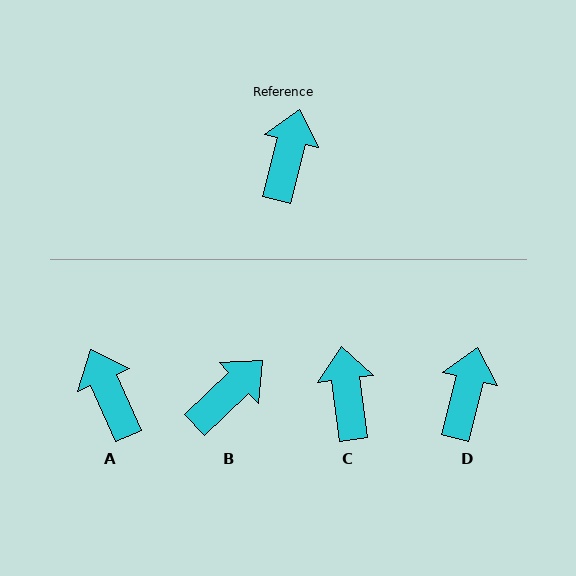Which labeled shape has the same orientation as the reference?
D.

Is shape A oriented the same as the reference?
No, it is off by about 38 degrees.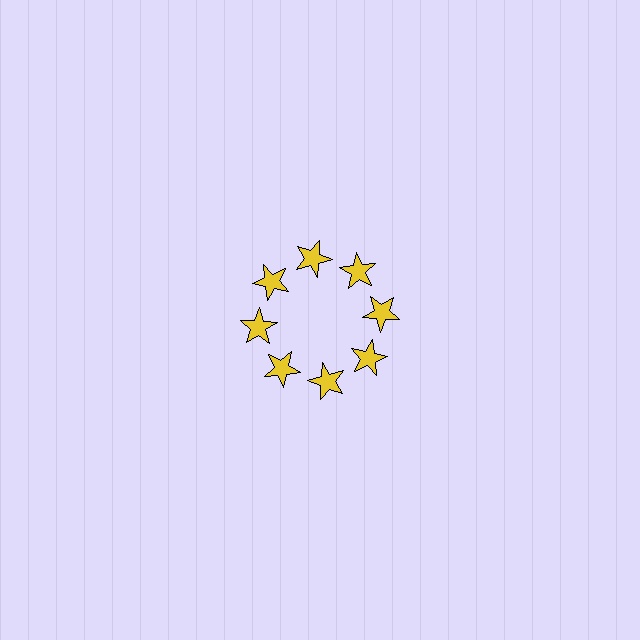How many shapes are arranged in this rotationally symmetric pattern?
There are 8 shapes, arranged in 8 groups of 1.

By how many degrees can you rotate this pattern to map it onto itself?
The pattern maps onto itself every 45 degrees of rotation.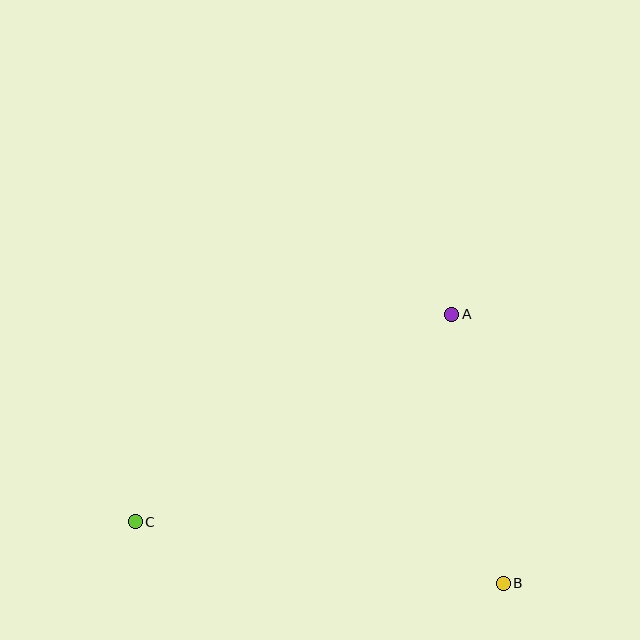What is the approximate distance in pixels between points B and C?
The distance between B and C is approximately 373 pixels.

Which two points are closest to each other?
Points A and B are closest to each other.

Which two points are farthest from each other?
Points A and C are farthest from each other.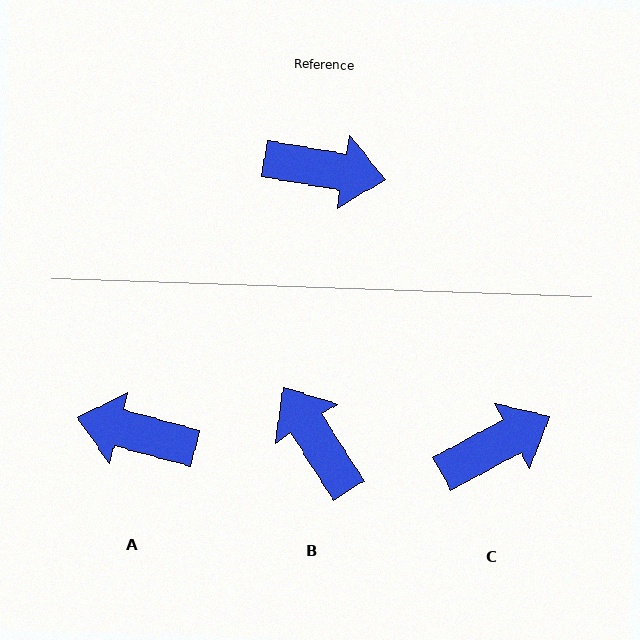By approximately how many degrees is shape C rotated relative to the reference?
Approximately 38 degrees counter-clockwise.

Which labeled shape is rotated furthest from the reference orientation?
A, about 175 degrees away.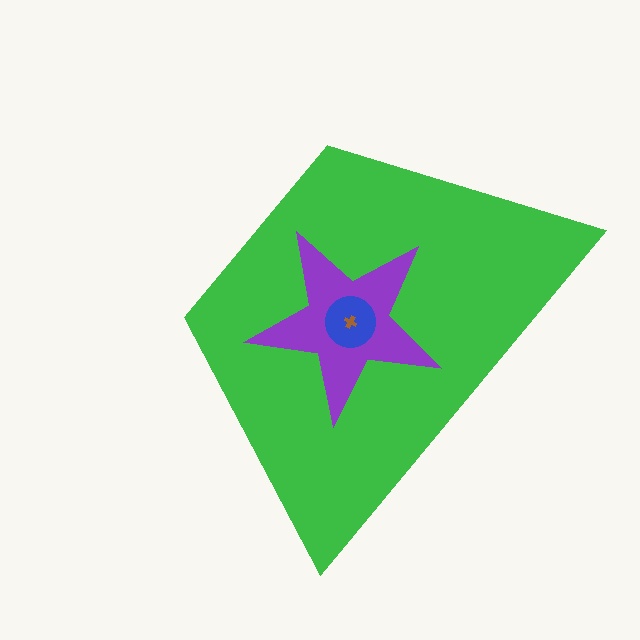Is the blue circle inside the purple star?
Yes.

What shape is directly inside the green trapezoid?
The purple star.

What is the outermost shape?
The green trapezoid.